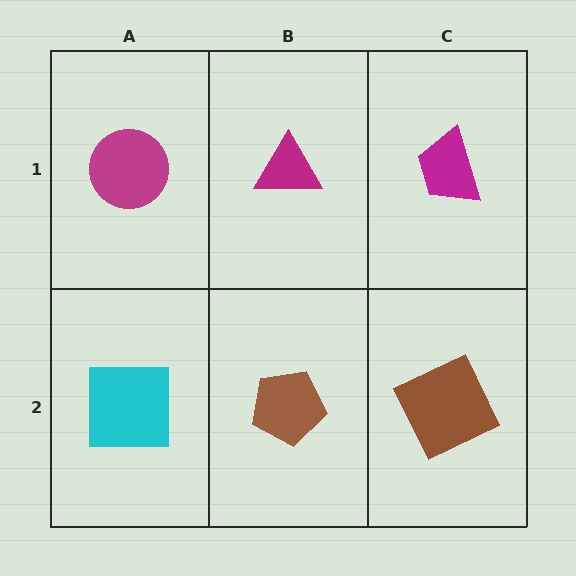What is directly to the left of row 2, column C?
A brown pentagon.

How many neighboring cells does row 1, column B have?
3.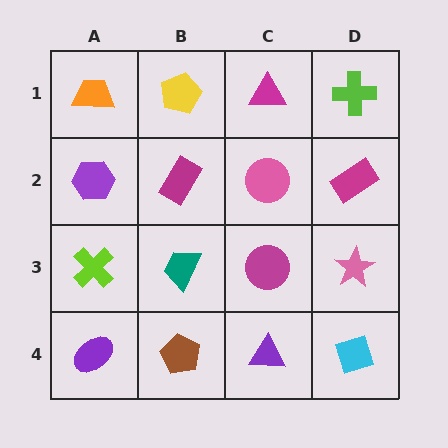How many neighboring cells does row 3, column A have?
3.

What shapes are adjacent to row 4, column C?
A magenta circle (row 3, column C), a brown pentagon (row 4, column B), a cyan diamond (row 4, column D).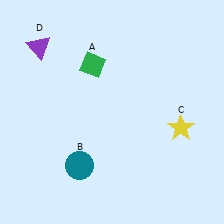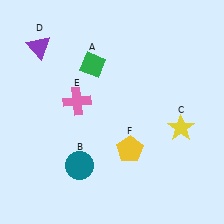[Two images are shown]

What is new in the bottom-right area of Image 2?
A yellow pentagon (F) was added in the bottom-right area of Image 2.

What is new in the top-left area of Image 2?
A pink cross (E) was added in the top-left area of Image 2.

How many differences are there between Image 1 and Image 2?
There are 2 differences between the two images.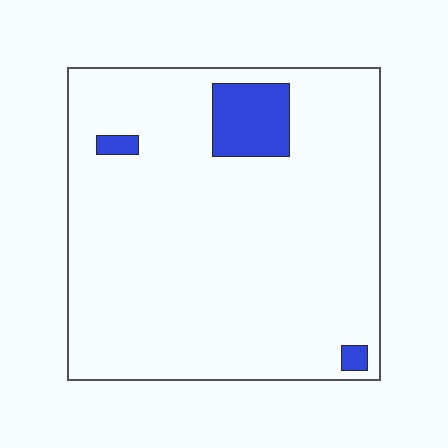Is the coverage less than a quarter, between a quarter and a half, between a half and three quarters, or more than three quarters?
Less than a quarter.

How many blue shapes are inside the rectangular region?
3.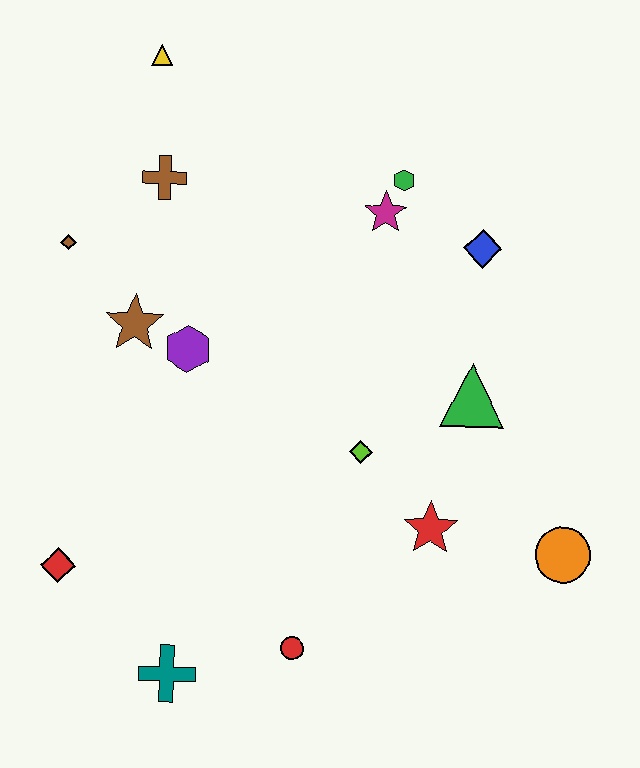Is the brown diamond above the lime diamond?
Yes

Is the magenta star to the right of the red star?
No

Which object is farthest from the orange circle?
The yellow triangle is farthest from the orange circle.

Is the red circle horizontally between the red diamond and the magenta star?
Yes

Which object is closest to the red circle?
The teal cross is closest to the red circle.